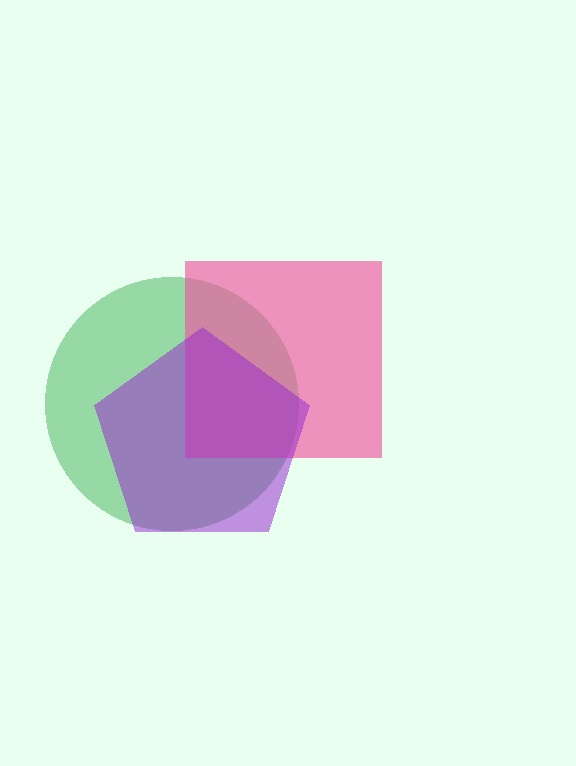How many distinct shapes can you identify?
There are 3 distinct shapes: a green circle, a pink square, a purple pentagon.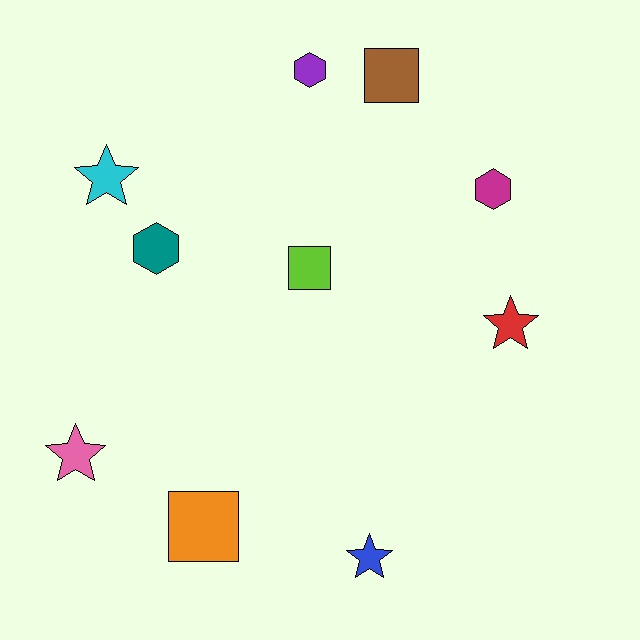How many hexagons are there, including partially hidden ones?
There are 3 hexagons.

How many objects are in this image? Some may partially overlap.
There are 10 objects.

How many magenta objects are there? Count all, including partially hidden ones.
There is 1 magenta object.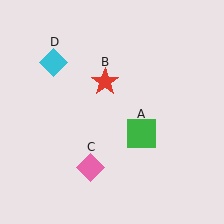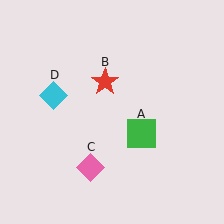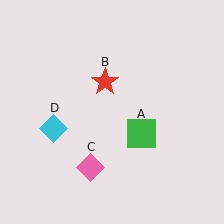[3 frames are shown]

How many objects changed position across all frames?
1 object changed position: cyan diamond (object D).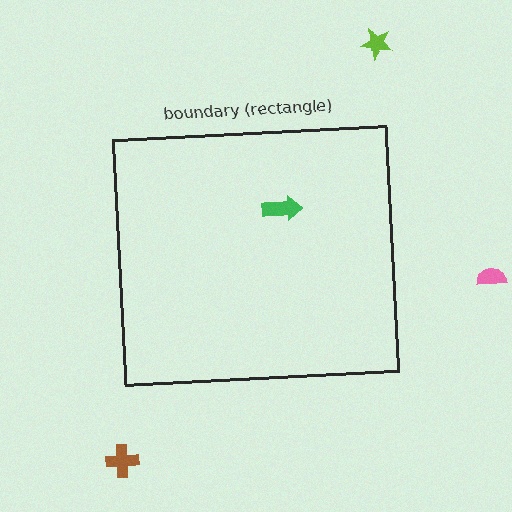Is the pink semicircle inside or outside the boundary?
Outside.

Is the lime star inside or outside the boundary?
Outside.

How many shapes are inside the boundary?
1 inside, 3 outside.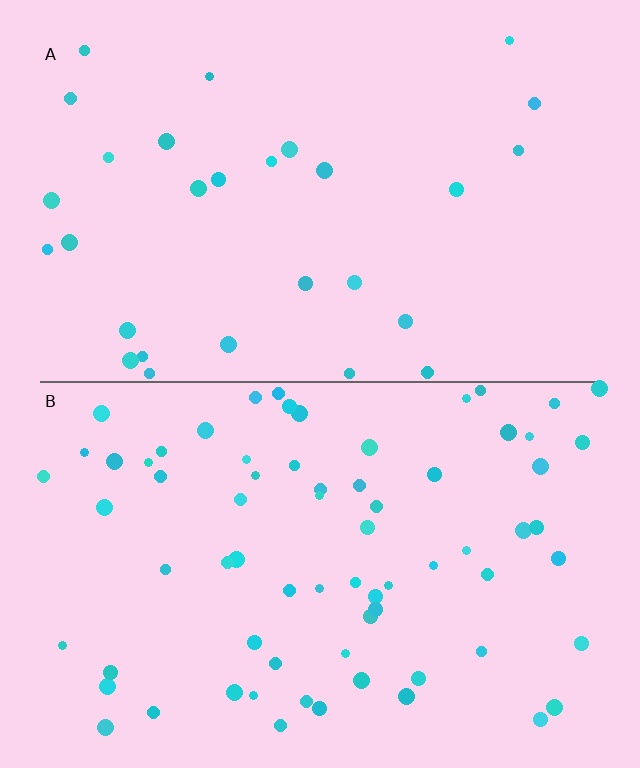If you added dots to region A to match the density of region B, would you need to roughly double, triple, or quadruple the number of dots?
Approximately double.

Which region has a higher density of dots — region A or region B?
B (the bottom).